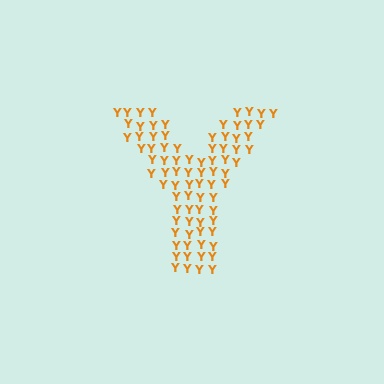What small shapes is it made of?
It is made of small letter Y's.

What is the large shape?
The large shape is the letter Y.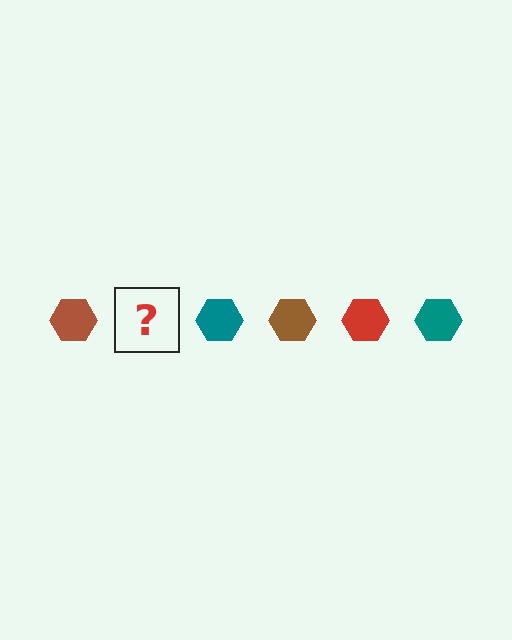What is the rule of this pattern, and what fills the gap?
The rule is that the pattern cycles through brown, red, teal hexagons. The gap should be filled with a red hexagon.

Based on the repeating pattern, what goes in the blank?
The blank should be a red hexagon.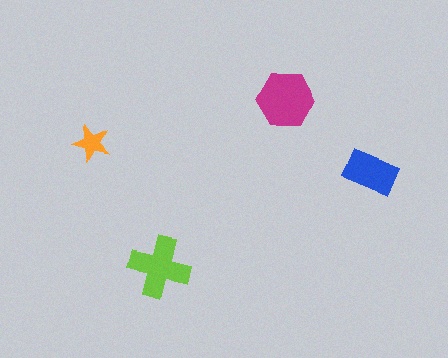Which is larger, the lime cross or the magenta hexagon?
The magenta hexagon.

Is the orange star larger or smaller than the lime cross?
Smaller.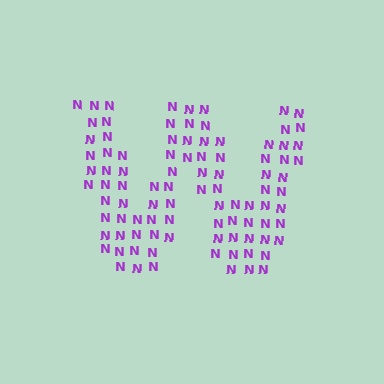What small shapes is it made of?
It is made of small letter N's.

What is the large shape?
The large shape is the letter W.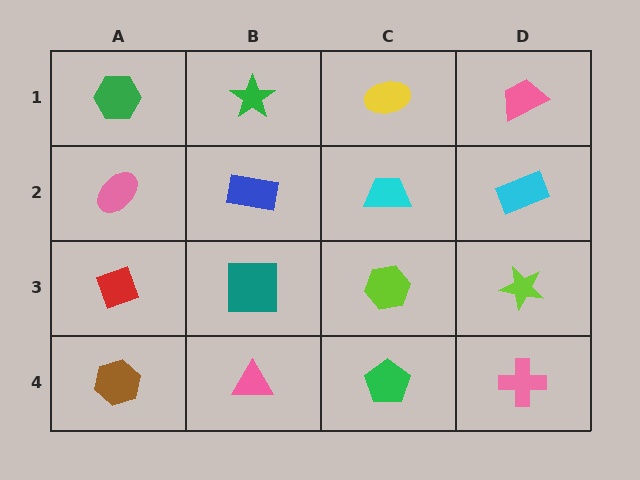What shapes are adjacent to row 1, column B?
A blue rectangle (row 2, column B), a green hexagon (row 1, column A), a yellow ellipse (row 1, column C).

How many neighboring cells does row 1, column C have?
3.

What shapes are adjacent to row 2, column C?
A yellow ellipse (row 1, column C), a lime hexagon (row 3, column C), a blue rectangle (row 2, column B), a cyan rectangle (row 2, column D).